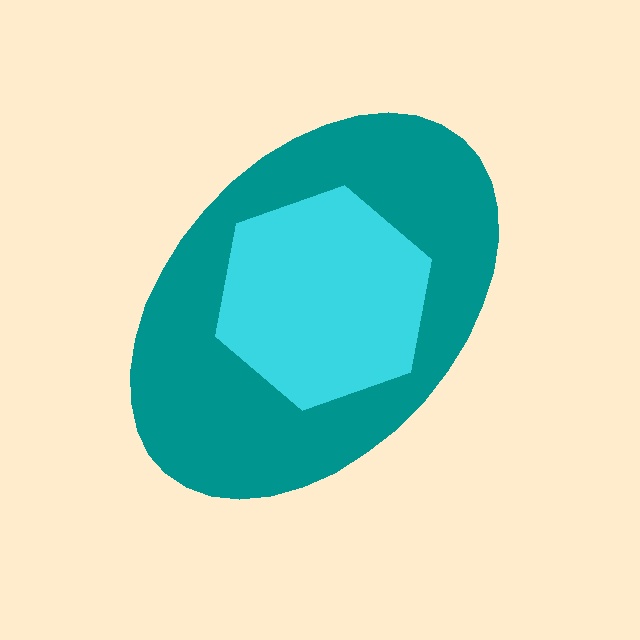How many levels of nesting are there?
2.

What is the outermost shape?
The teal ellipse.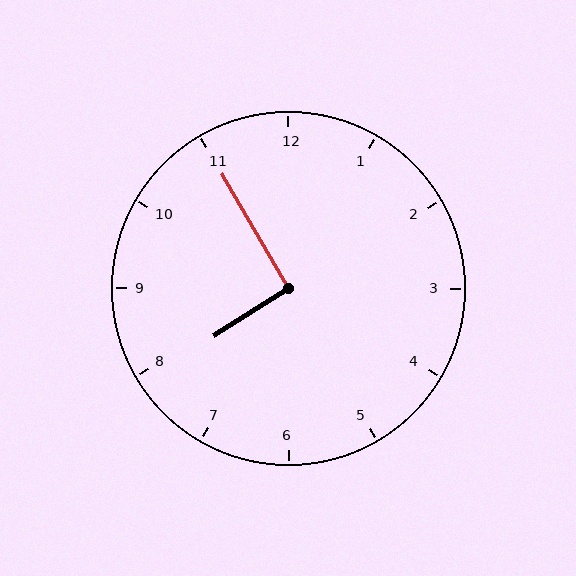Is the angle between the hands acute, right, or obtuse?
It is right.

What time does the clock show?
7:55.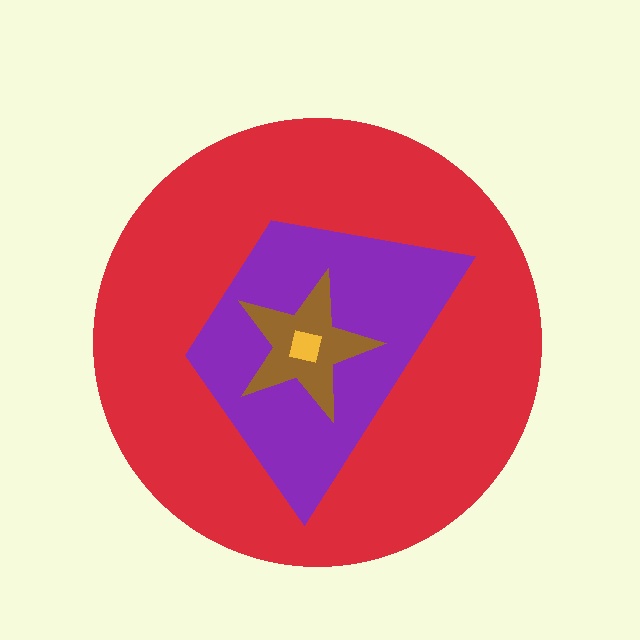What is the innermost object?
The yellow square.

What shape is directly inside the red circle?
The purple trapezoid.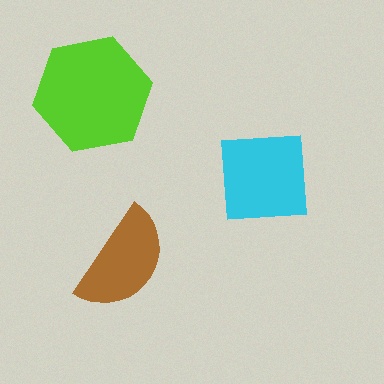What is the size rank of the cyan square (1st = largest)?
2nd.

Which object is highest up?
The lime hexagon is topmost.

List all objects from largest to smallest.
The lime hexagon, the cyan square, the brown semicircle.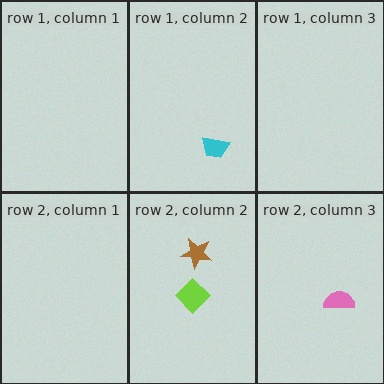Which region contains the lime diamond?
The row 2, column 2 region.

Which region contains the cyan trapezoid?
The row 1, column 2 region.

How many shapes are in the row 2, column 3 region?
1.